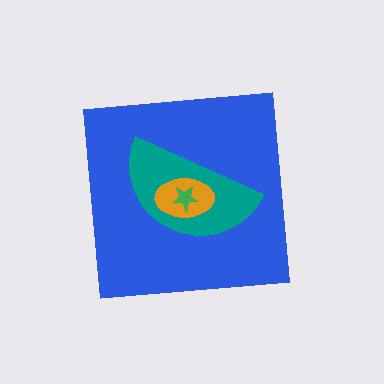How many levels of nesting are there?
4.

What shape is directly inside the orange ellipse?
The green star.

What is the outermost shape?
The blue square.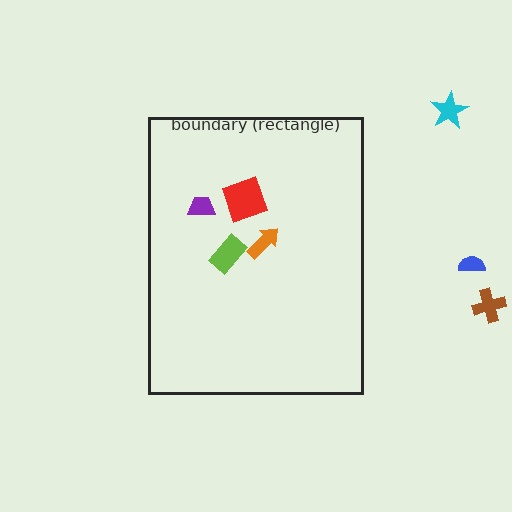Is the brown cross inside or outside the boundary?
Outside.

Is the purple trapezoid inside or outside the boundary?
Inside.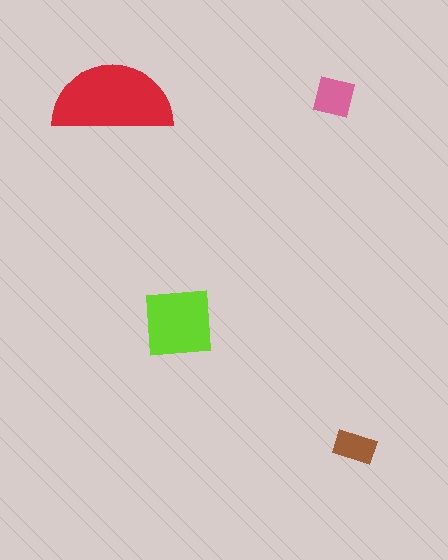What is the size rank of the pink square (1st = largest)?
3rd.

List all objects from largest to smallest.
The red semicircle, the lime square, the pink square, the brown rectangle.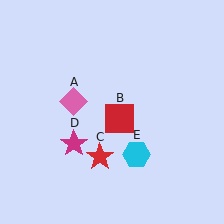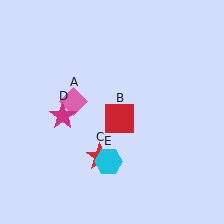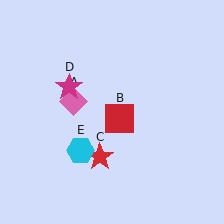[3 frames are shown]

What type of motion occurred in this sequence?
The magenta star (object D), cyan hexagon (object E) rotated clockwise around the center of the scene.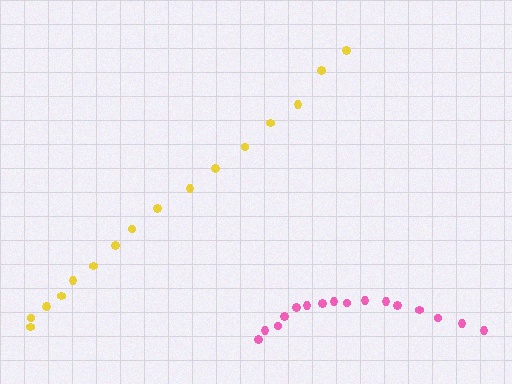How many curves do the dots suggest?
There are 2 distinct paths.